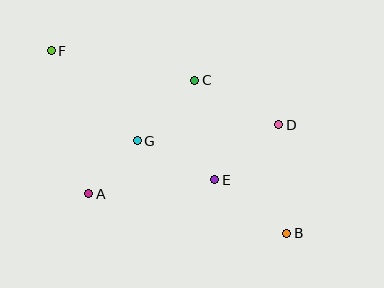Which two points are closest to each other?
Points A and G are closest to each other.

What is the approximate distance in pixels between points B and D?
The distance between B and D is approximately 109 pixels.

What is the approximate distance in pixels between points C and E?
The distance between C and E is approximately 102 pixels.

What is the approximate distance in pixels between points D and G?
The distance between D and G is approximately 142 pixels.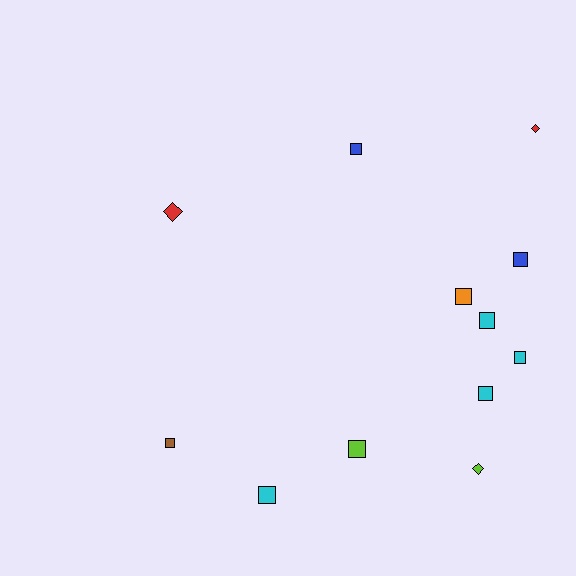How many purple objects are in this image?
There are no purple objects.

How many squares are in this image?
There are 9 squares.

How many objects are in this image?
There are 12 objects.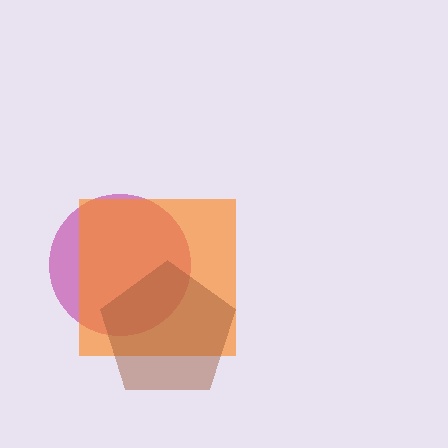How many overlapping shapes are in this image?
There are 3 overlapping shapes in the image.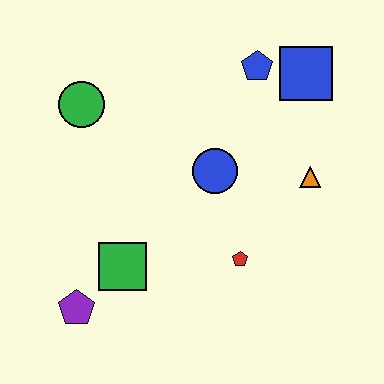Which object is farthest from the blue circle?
The purple pentagon is farthest from the blue circle.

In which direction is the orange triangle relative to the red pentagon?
The orange triangle is above the red pentagon.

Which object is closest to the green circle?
The blue circle is closest to the green circle.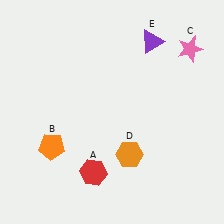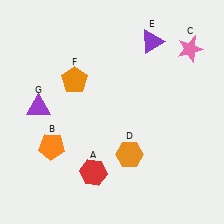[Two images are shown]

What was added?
An orange pentagon (F), a purple triangle (G) were added in Image 2.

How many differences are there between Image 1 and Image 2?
There are 2 differences between the two images.